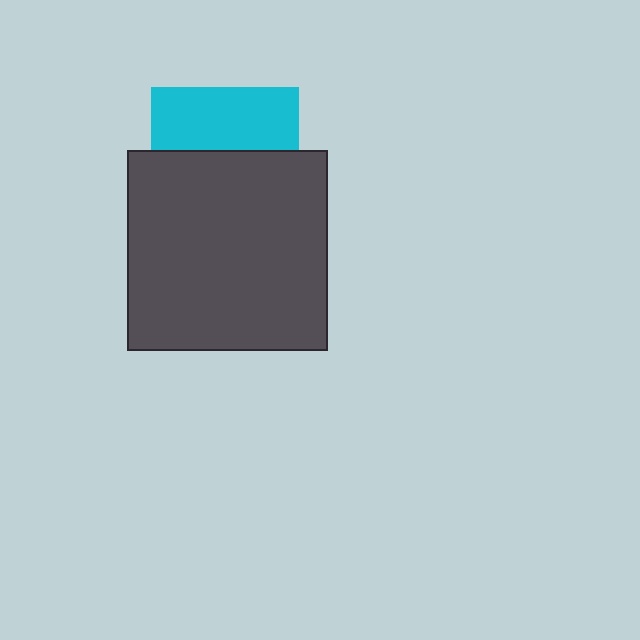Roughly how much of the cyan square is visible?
A small part of it is visible (roughly 42%).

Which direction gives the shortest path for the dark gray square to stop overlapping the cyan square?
Moving down gives the shortest separation.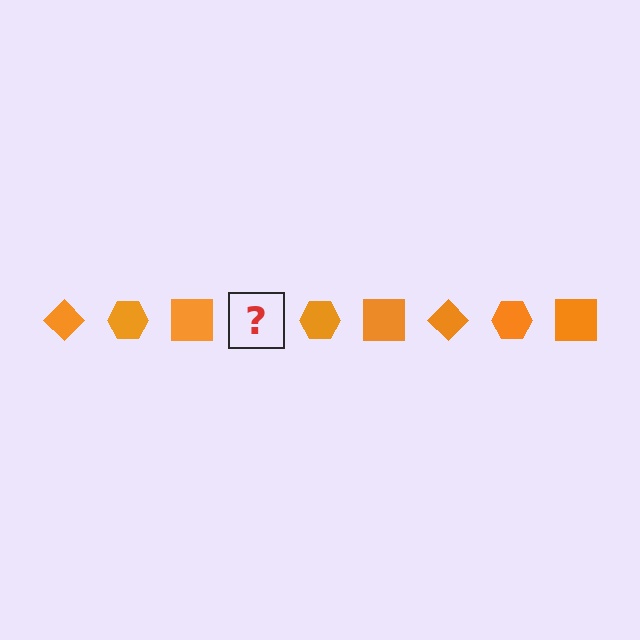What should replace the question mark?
The question mark should be replaced with an orange diamond.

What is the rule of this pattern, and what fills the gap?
The rule is that the pattern cycles through diamond, hexagon, square shapes in orange. The gap should be filled with an orange diamond.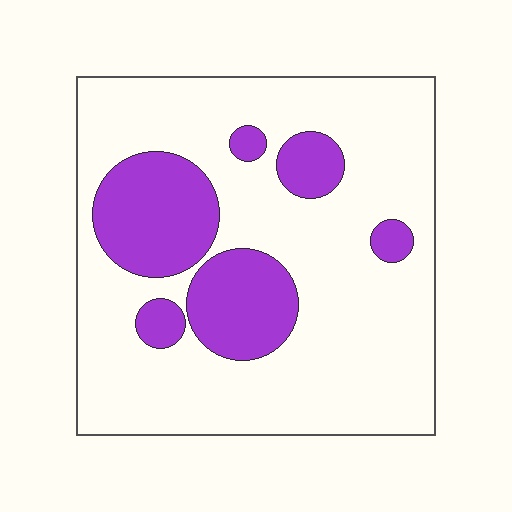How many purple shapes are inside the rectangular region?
6.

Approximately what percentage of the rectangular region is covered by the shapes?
Approximately 25%.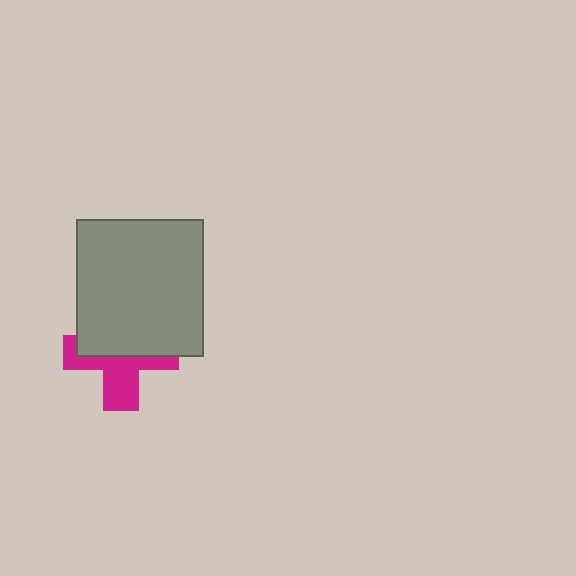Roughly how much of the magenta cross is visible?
About half of it is visible (roughly 46%).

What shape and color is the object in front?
The object in front is a gray rectangle.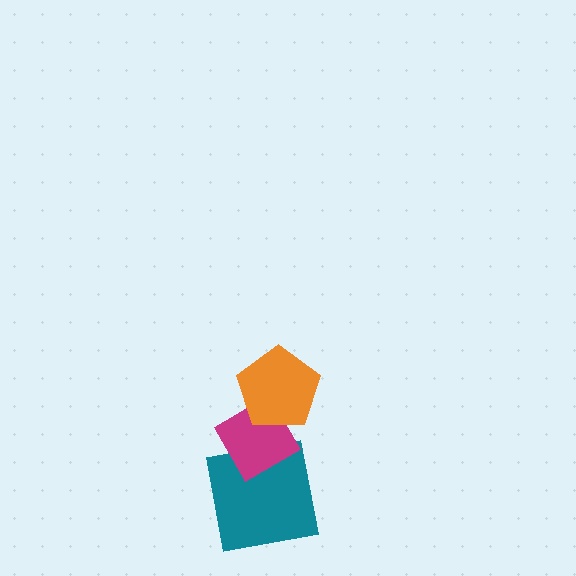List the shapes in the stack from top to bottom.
From top to bottom: the orange pentagon, the magenta diamond, the teal square.